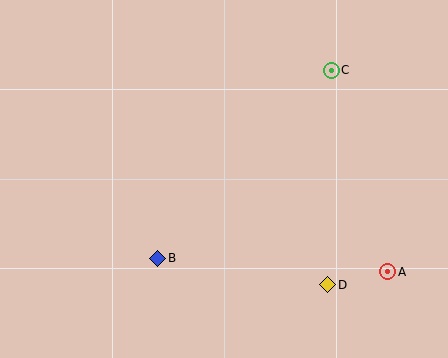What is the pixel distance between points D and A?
The distance between D and A is 61 pixels.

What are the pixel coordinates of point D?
Point D is at (328, 285).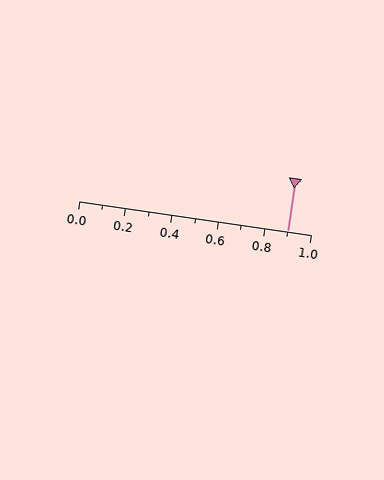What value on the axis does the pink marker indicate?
The marker indicates approximately 0.9.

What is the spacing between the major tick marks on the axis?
The major ticks are spaced 0.2 apart.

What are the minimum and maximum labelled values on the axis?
The axis runs from 0.0 to 1.0.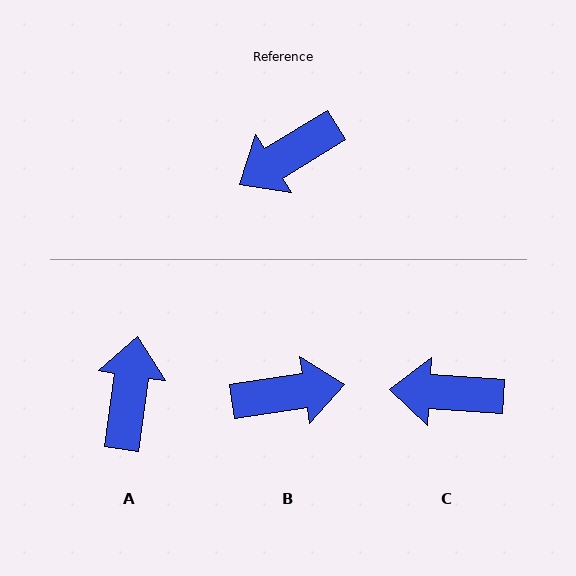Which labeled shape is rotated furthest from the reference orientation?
B, about 158 degrees away.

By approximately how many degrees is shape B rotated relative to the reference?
Approximately 158 degrees counter-clockwise.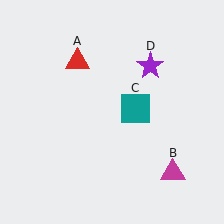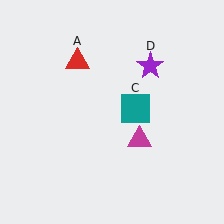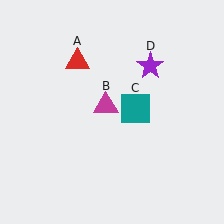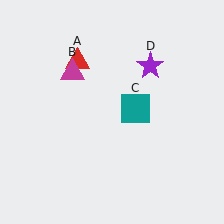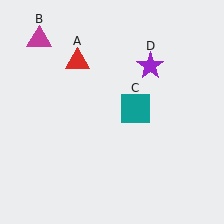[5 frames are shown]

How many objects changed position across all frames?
1 object changed position: magenta triangle (object B).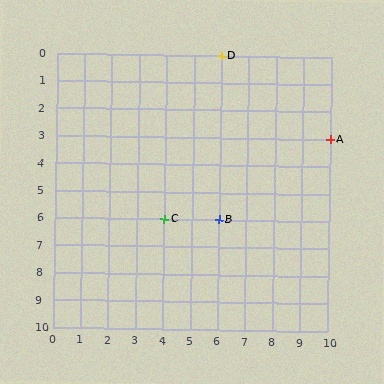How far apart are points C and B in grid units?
Points C and B are 2 columns apart.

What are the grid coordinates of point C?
Point C is at grid coordinates (4, 6).